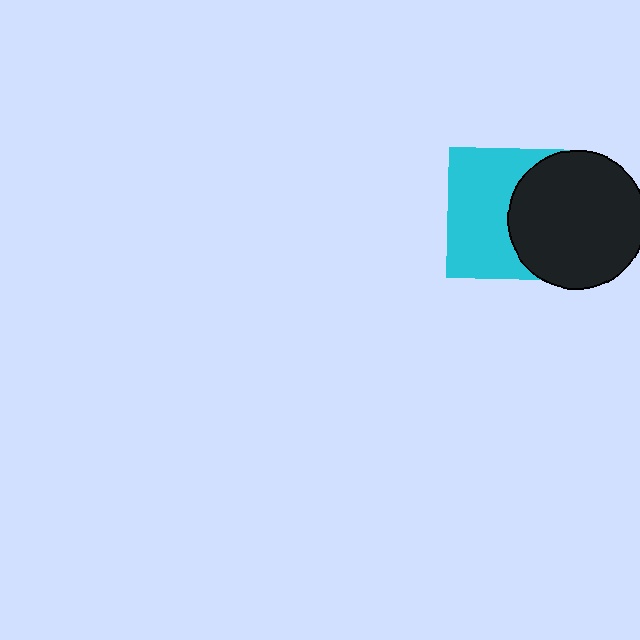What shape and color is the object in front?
The object in front is a black circle.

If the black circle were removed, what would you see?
You would see the complete cyan square.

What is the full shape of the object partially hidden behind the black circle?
The partially hidden object is a cyan square.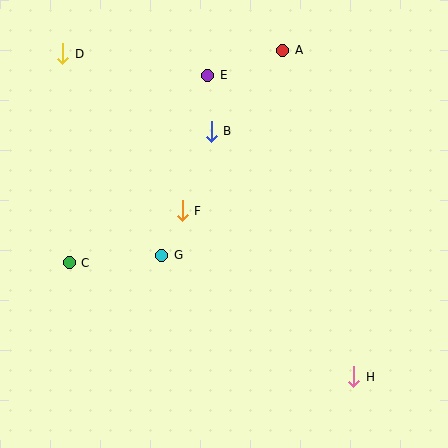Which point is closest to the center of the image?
Point F at (182, 211) is closest to the center.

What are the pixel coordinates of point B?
Point B is at (211, 131).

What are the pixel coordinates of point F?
Point F is at (182, 211).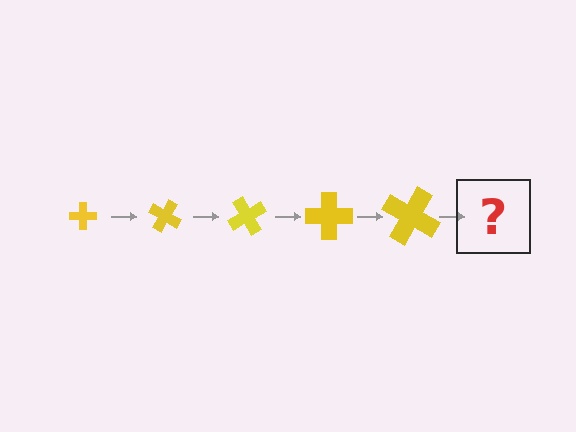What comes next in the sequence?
The next element should be a cross, larger than the previous one and rotated 150 degrees from the start.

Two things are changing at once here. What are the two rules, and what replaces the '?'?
The two rules are that the cross grows larger each step and it rotates 30 degrees each step. The '?' should be a cross, larger than the previous one and rotated 150 degrees from the start.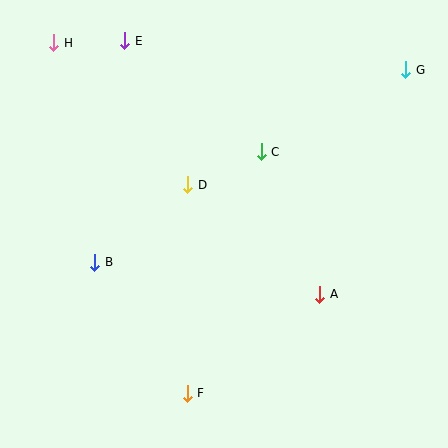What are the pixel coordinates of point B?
Point B is at (95, 262).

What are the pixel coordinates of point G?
Point G is at (406, 70).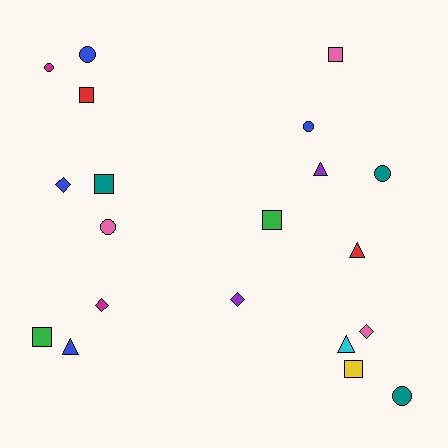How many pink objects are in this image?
There are 3 pink objects.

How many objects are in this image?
There are 20 objects.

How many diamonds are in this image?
There are 4 diamonds.